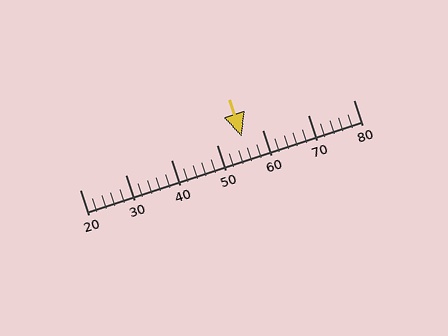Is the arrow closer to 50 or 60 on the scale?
The arrow is closer to 60.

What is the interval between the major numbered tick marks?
The major tick marks are spaced 10 units apart.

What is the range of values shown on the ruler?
The ruler shows values from 20 to 80.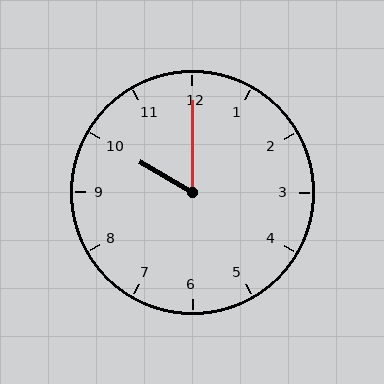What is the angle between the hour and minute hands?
Approximately 60 degrees.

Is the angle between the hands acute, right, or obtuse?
It is acute.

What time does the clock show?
10:00.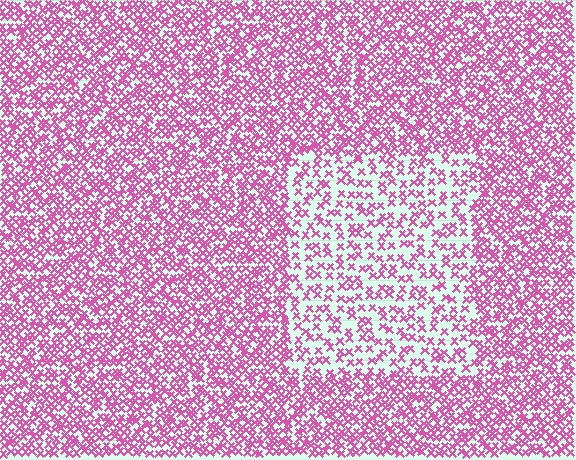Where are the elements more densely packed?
The elements are more densely packed outside the rectangle boundary.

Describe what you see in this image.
The image contains small pink elements arranged at two different densities. A rectangle-shaped region is visible where the elements are less densely packed than the surrounding area.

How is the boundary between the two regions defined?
The boundary is defined by a change in element density (approximately 2.0x ratio). All elements are the same color, size, and shape.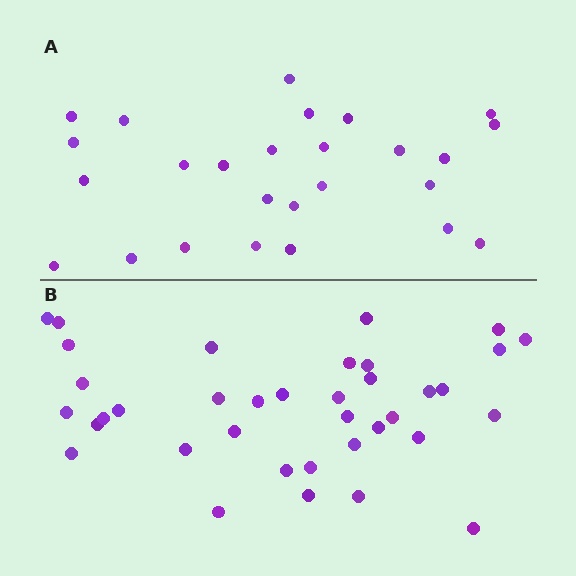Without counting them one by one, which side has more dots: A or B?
Region B (the bottom region) has more dots.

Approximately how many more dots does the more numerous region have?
Region B has roughly 12 or so more dots than region A.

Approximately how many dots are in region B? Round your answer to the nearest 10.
About 40 dots. (The exact count is 37, which rounds to 40.)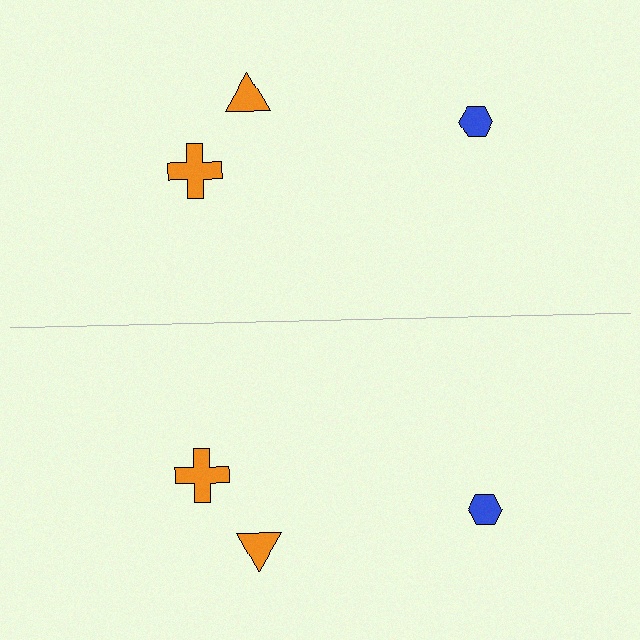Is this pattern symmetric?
Yes, this pattern has bilateral (reflection) symmetry.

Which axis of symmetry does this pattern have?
The pattern has a horizontal axis of symmetry running through the center of the image.